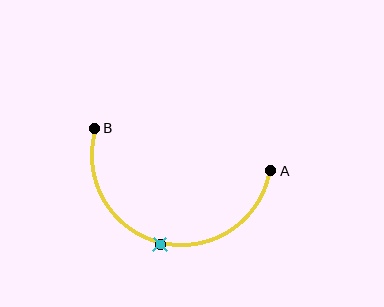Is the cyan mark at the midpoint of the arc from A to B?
Yes. The cyan mark lies on the arc at equal arc-length from both A and B — it is the arc midpoint.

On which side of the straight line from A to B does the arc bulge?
The arc bulges below the straight line connecting A and B.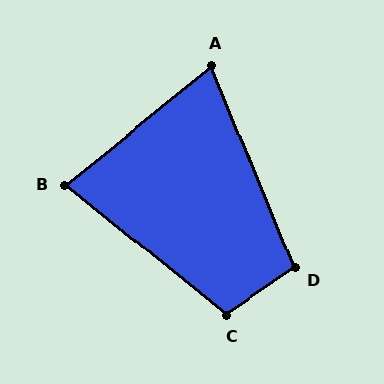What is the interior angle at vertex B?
Approximately 78 degrees (acute).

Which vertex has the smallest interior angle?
A, at approximately 73 degrees.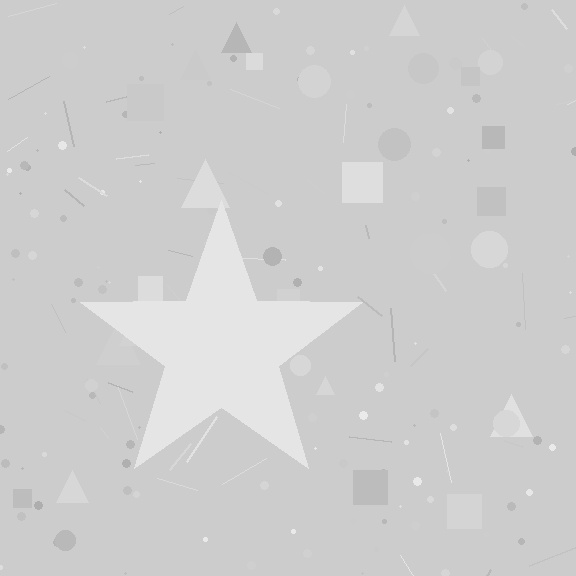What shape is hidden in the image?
A star is hidden in the image.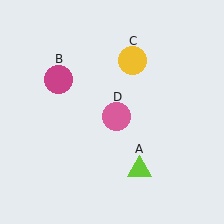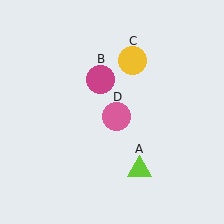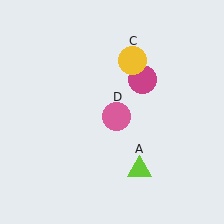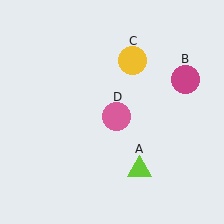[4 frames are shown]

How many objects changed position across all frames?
1 object changed position: magenta circle (object B).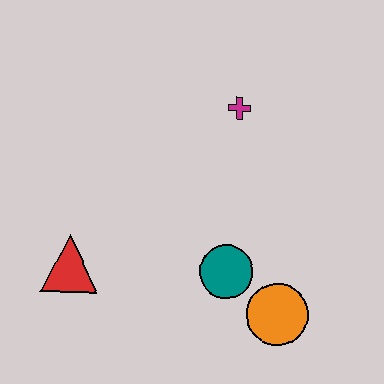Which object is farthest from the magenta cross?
The red triangle is farthest from the magenta cross.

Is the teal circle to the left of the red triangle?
No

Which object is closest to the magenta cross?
The teal circle is closest to the magenta cross.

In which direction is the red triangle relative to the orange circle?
The red triangle is to the left of the orange circle.